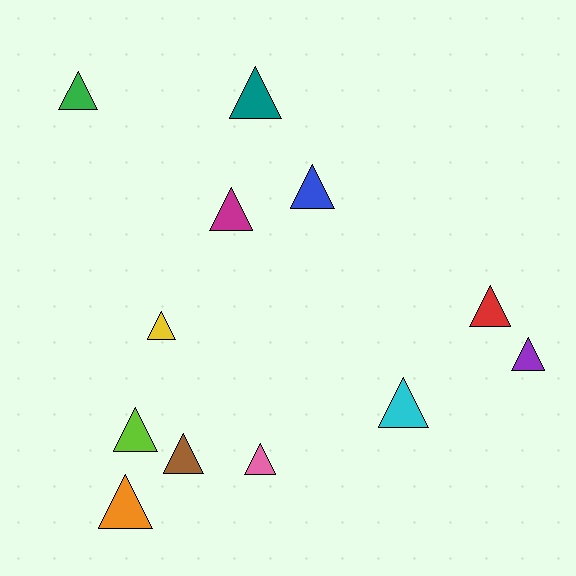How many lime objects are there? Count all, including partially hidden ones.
There is 1 lime object.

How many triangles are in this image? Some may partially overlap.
There are 12 triangles.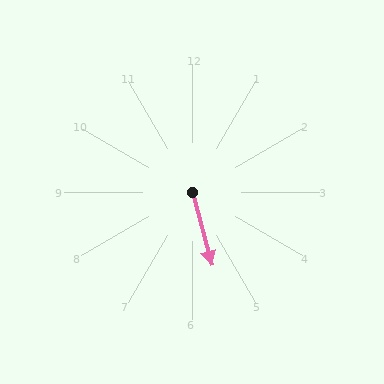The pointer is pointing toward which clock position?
Roughly 5 o'clock.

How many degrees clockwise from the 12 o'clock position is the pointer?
Approximately 165 degrees.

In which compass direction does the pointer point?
South.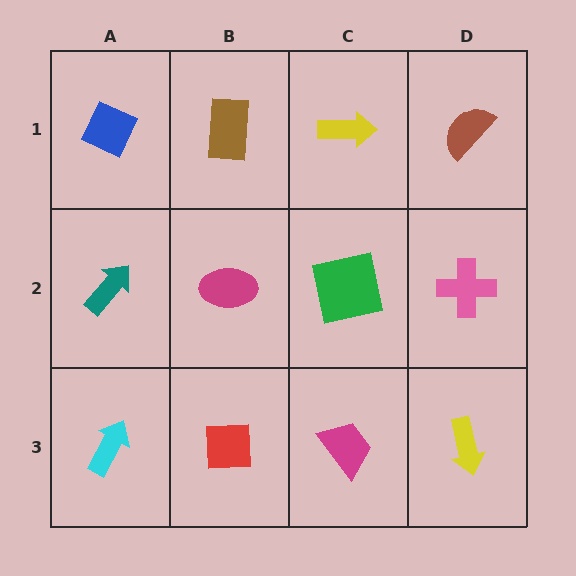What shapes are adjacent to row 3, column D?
A pink cross (row 2, column D), a magenta trapezoid (row 3, column C).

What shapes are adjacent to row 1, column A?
A teal arrow (row 2, column A), a brown rectangle (row 1, column B).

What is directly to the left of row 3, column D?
A magenta trapezoid.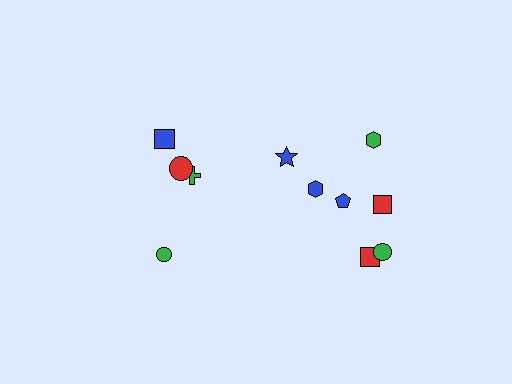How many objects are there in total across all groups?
There are 11 objects.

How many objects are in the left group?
There are 4 objects.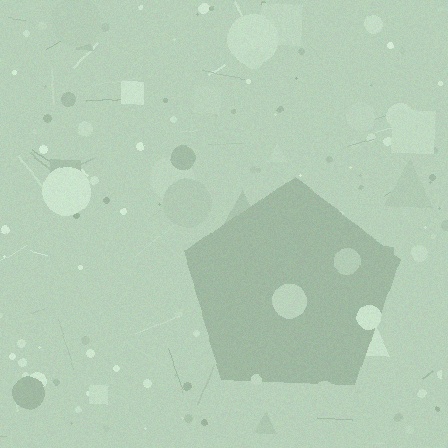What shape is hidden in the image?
A pentagon is hidden in the image.